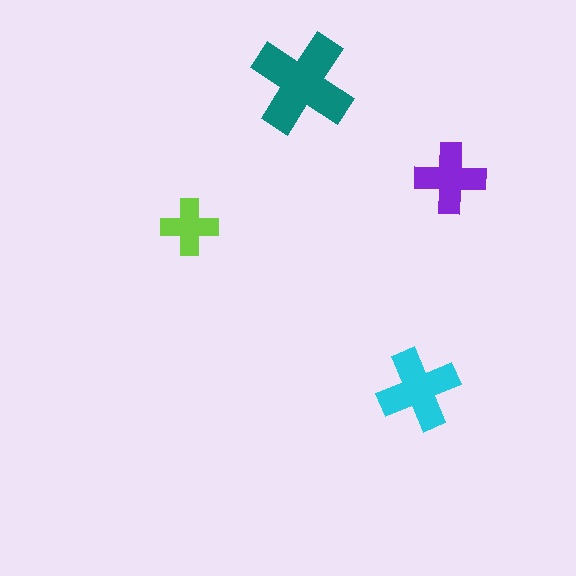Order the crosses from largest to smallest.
the teal one, the cyan one, the purple one, the lime one.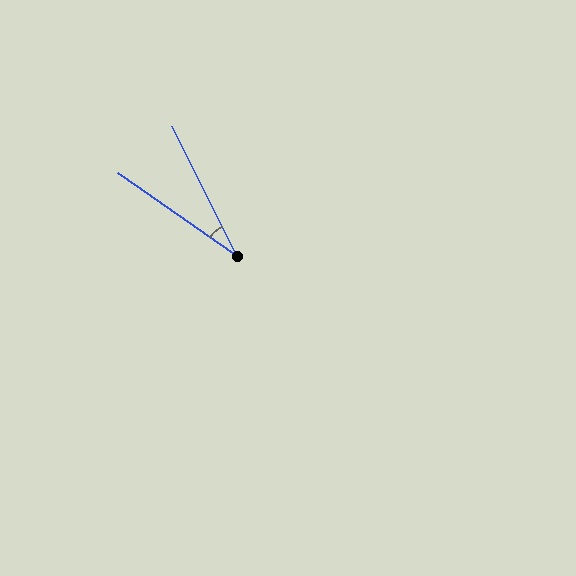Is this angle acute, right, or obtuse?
It is acute.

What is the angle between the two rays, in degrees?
Approximately 29 degrees.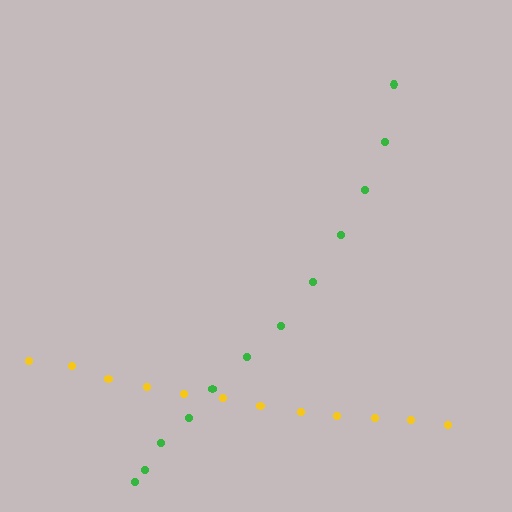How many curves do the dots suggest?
There are 2 distinct paths.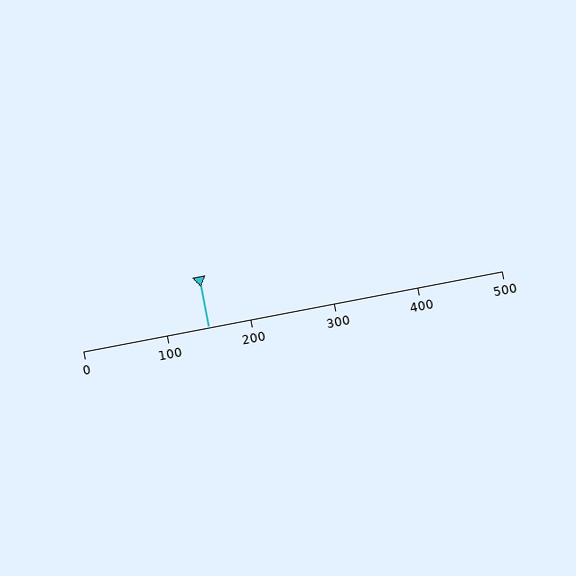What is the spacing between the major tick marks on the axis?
The major ticks are spaced 100 apart.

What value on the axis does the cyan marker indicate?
The marker indicates approximately 150.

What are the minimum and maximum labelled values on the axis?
The axis runs from 0 to 500.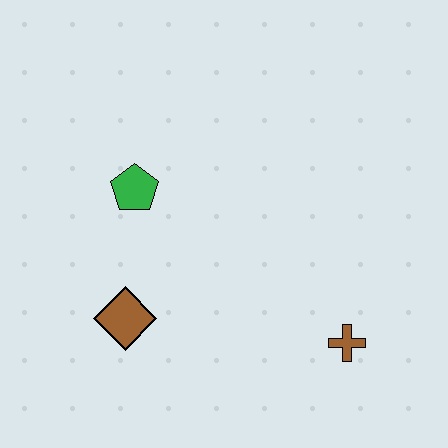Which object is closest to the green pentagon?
The brown diamond is closest to the green pentagon.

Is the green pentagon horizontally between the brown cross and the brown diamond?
Yes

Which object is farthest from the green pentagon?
The brown cross is farthest from the green pentagon.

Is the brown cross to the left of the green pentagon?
No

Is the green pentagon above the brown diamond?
Yes